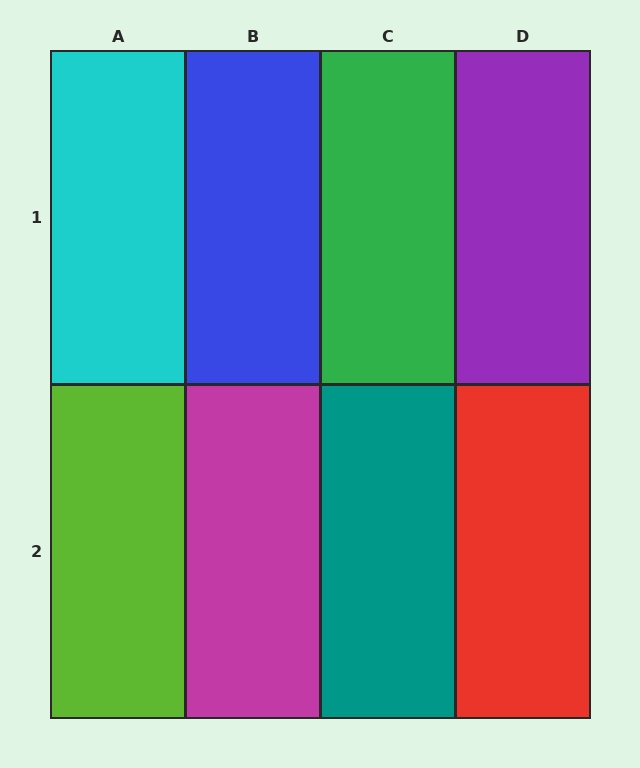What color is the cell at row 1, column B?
Blue.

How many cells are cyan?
1 cell is cyan.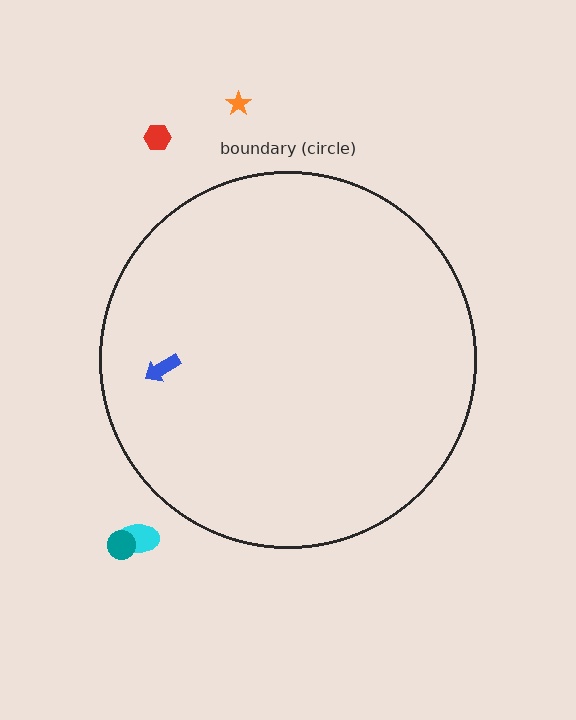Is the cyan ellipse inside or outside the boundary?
Outside.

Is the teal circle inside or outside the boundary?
Outside.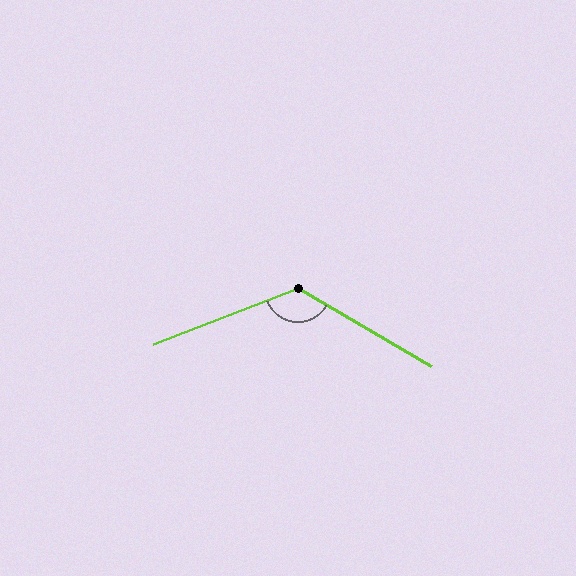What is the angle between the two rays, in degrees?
Approximately 129 degrees.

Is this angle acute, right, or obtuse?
It is obtuse.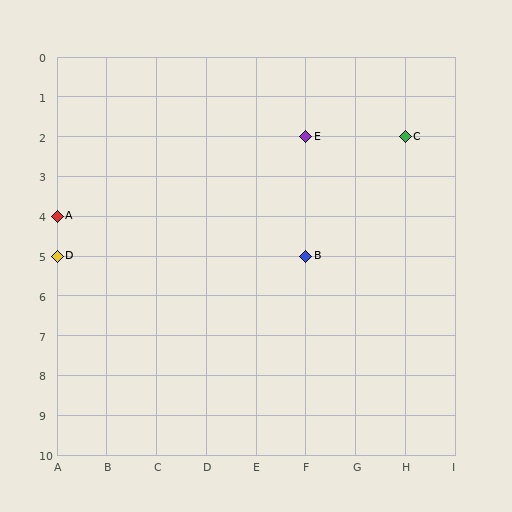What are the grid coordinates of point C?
Point C is at grid coordinates (H, 2).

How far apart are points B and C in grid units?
Points B and C are 2 columns and 3 rows apart (about 3.6 grid units diagonally).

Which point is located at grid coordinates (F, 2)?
Point E is at (F, 2).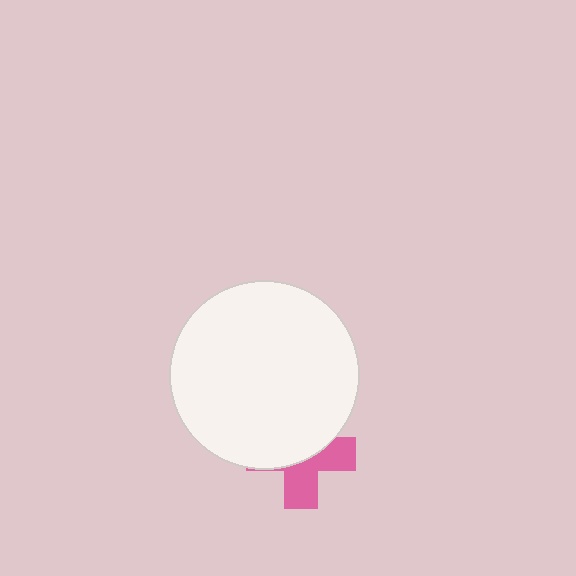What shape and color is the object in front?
The object in front is a white circle.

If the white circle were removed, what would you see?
You would see the complete pink cross.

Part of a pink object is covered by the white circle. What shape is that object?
It is a cross.